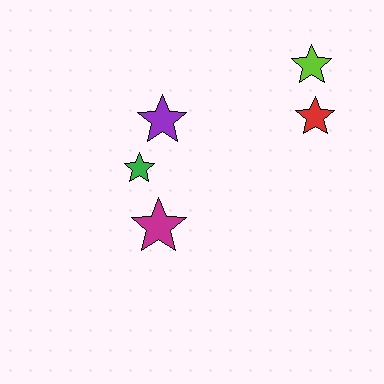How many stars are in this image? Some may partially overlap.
There are 5 stars.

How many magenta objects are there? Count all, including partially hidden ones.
There is 1 magenta object.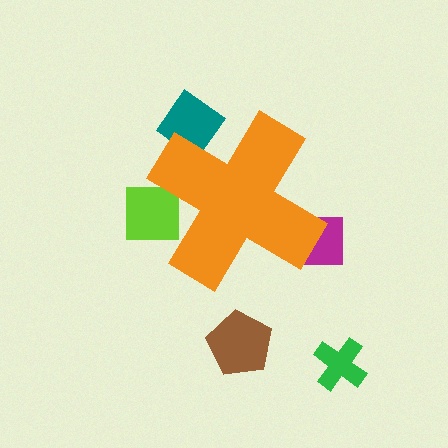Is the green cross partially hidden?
No, the green cross is fully visible.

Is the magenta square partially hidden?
Yes, the magenta square is partially hidden behind the orange cross.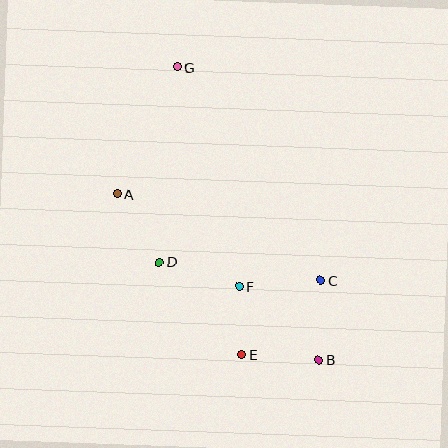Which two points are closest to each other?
Points E and F are closest to each other.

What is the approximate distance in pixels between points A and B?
The distance between A and B is approximately 261 pixels.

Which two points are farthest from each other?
Points B and G are farthest from each other.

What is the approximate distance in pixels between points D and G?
The distance between D and G is approximately 196 pixels.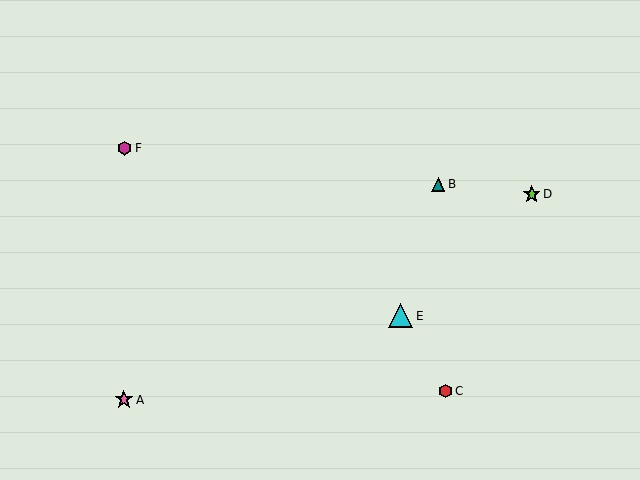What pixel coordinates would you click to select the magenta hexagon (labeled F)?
Click at (125, 148) to select the magenta hexagon F.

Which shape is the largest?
The cyan triangle (labeled E) is the largest.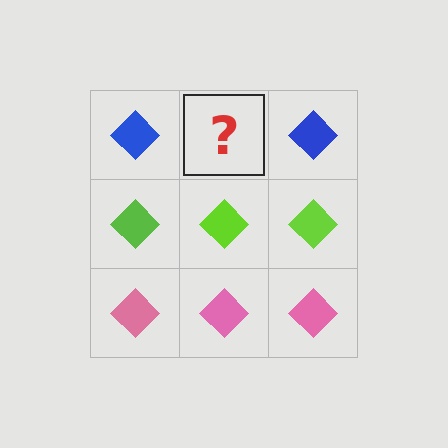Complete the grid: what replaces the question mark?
The question mark should be replaced with a blue diamond.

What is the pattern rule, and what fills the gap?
The rule is that each row has a consistent color. The gap should be filled with a blue diamond.